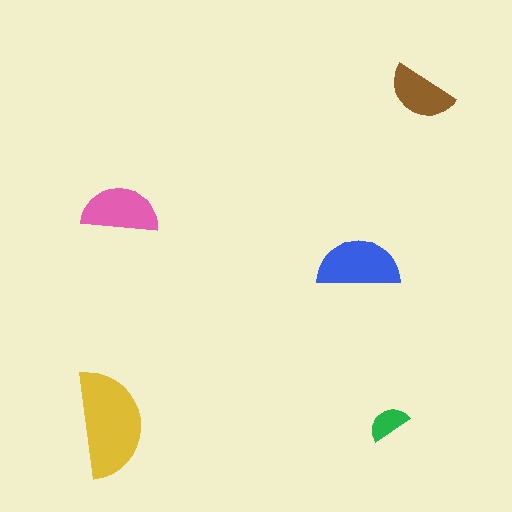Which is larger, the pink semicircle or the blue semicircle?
The blue one.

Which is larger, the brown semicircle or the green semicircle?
The brown one.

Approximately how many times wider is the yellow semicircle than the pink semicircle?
About 1.5 times wider.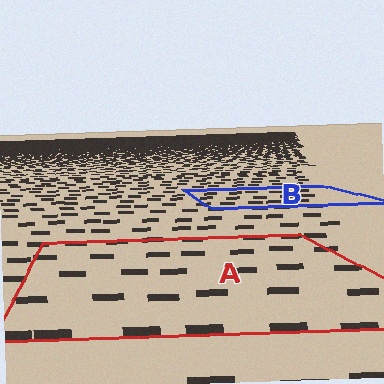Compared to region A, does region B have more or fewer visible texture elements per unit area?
Region B has more texture elements per unit area — they are packed more densely because it is farther away.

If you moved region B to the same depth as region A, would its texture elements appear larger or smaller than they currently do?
They would appear larger. At a closer depth, the same texture elements are projected at a bigger on-screen size.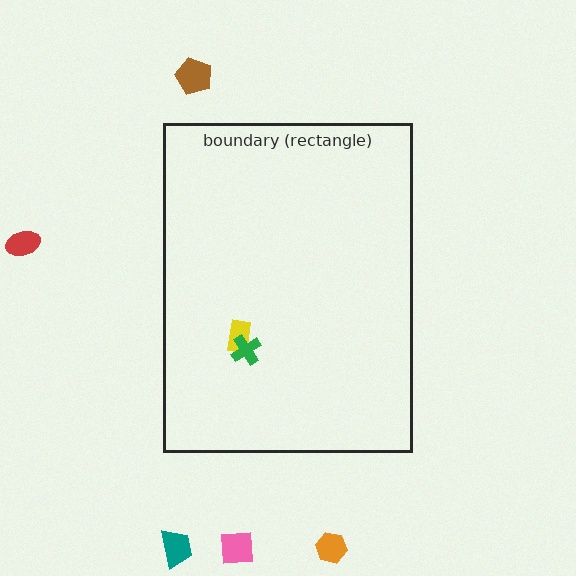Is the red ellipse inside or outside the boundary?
Outside.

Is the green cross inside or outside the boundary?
Inside.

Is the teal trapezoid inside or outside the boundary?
Outside.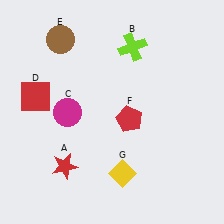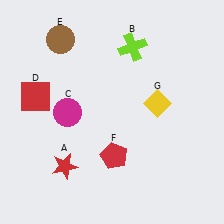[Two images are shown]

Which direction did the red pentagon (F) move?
The red pentagon (F) moved down.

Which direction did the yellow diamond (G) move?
The yellow diamond (G) moved up.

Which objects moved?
The objects that moved are: the red pentagon (F), the yellow diamond (G).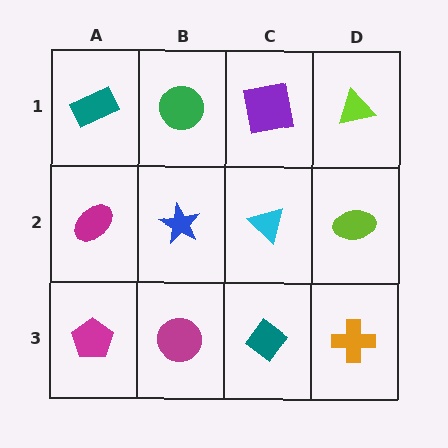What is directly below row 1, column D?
A lime ellipse.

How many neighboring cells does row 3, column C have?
3.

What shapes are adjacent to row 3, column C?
A cyan triangle (row 2, column C), a magenta circle (row 3, column B), an orange cross (row 3, column D).